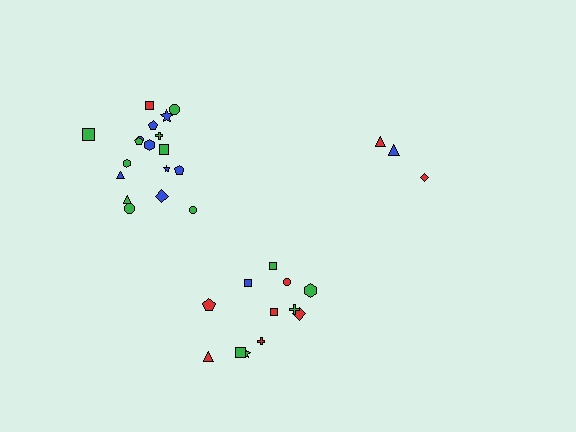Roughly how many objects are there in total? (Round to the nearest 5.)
Roughly 35 objects in total.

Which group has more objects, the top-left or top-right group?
The top-left group.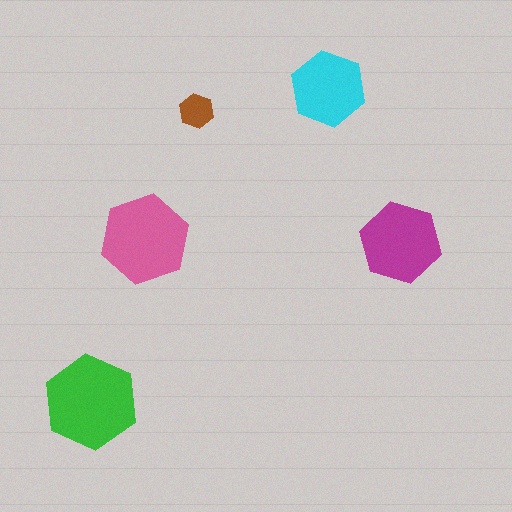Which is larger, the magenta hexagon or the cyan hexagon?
The magenta one.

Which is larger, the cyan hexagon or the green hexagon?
The green one.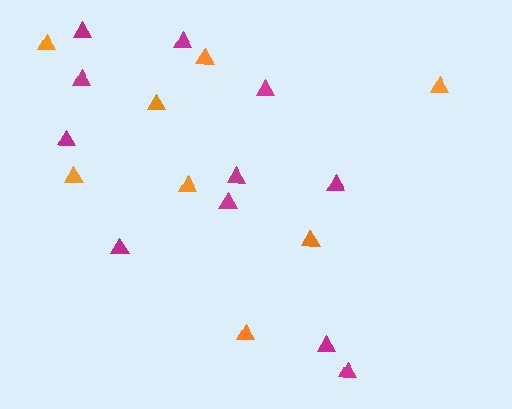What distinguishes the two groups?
There are 2 groups: one group of magenta triangles (11) and one group of orange triangles (8).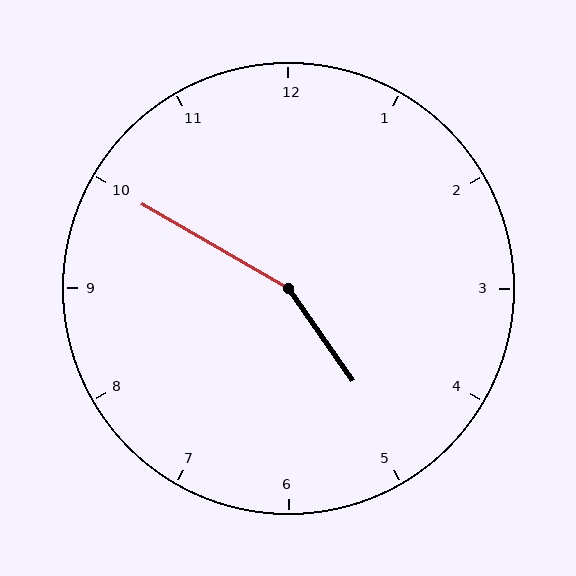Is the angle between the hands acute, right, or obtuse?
It is obtuse.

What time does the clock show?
4:50.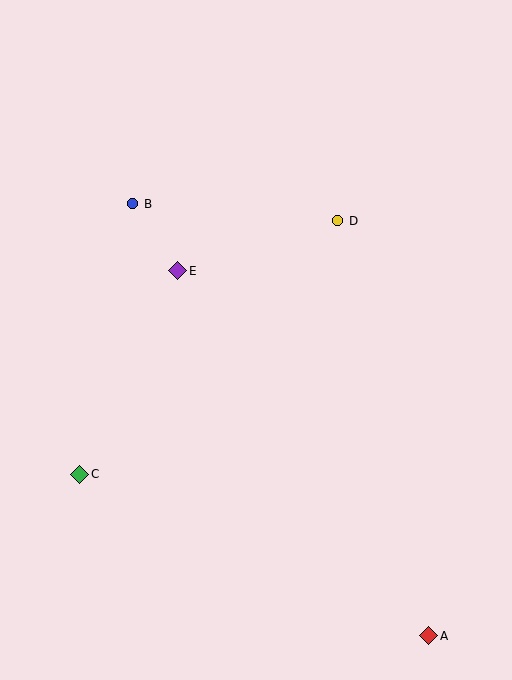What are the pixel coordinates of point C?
Point C is at (80, 474).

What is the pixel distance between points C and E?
The distance between C and E is 226 pixels.